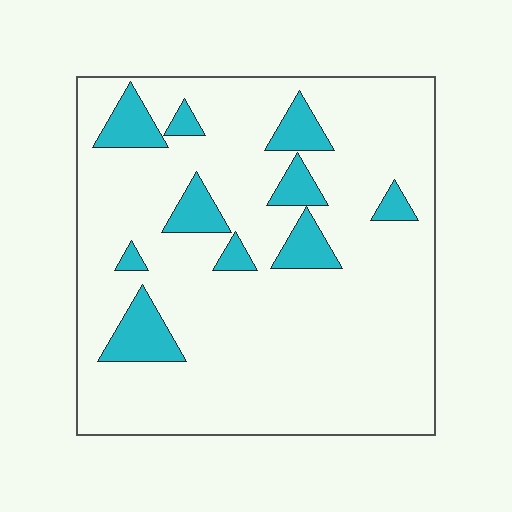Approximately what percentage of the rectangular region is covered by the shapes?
Approximately 15%.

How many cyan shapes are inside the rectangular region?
10.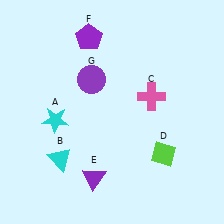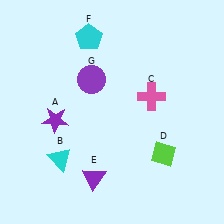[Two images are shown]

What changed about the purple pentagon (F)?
In Image 1, F is purple. In Image 2, it changed to cyan.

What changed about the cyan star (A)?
In Image 1, A is cyan. In Image 2, it changed to purple.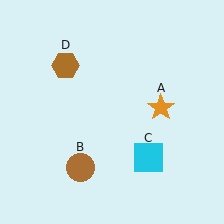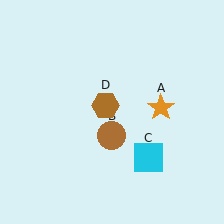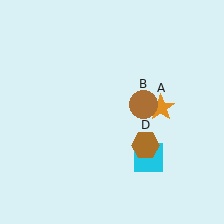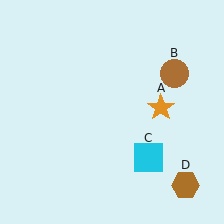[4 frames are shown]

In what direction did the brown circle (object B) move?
The brown circle (object B) moved up and to the right.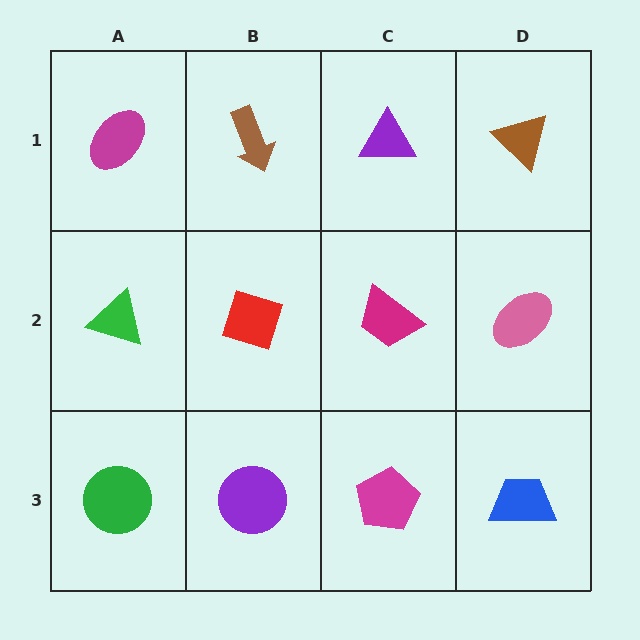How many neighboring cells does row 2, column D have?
3.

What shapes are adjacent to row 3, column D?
A pink ellipse (row 2, column D), a magenta pentagon (row 3, column C).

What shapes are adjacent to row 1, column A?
A green triangle (row 2, column A), a brown arrow (row 1, column B).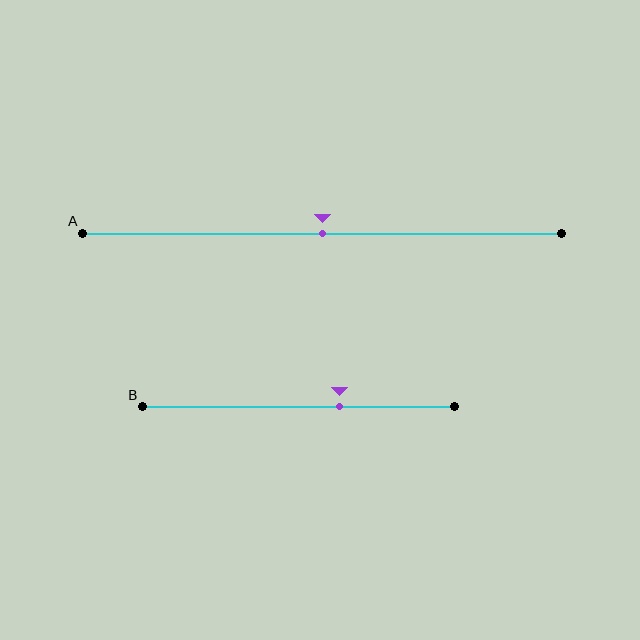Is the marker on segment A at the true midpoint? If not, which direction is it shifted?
Yes, the marker on segment A is at the true midpoint.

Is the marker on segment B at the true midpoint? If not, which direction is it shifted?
No, the marker on segment B is shifted to the right by about 13% of the segment length.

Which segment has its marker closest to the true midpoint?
Segment A has its marker closest to the true midpoint.